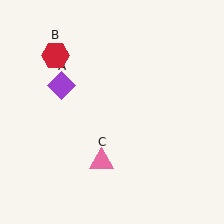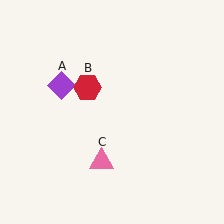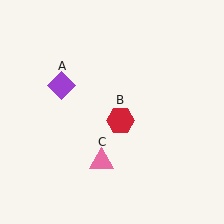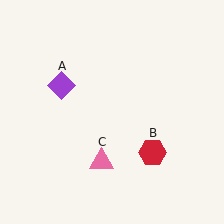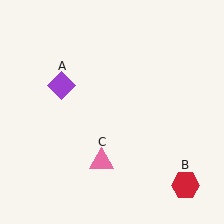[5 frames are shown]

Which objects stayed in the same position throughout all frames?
Purple diamond (object A) and pink triangle (object C) remained stationary.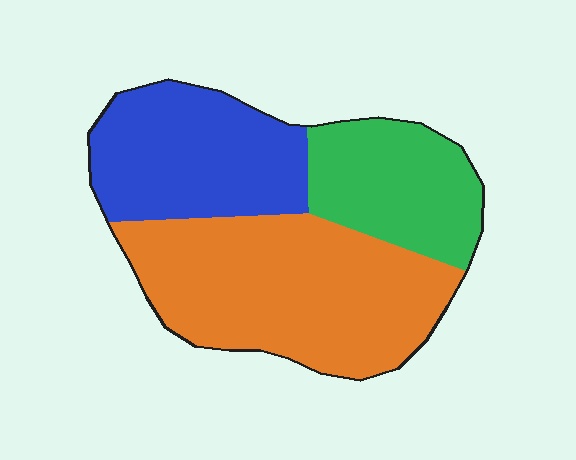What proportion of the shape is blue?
Blue covers roughly 30% of the shape.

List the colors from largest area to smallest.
From largest to smallest: orange, blue, green.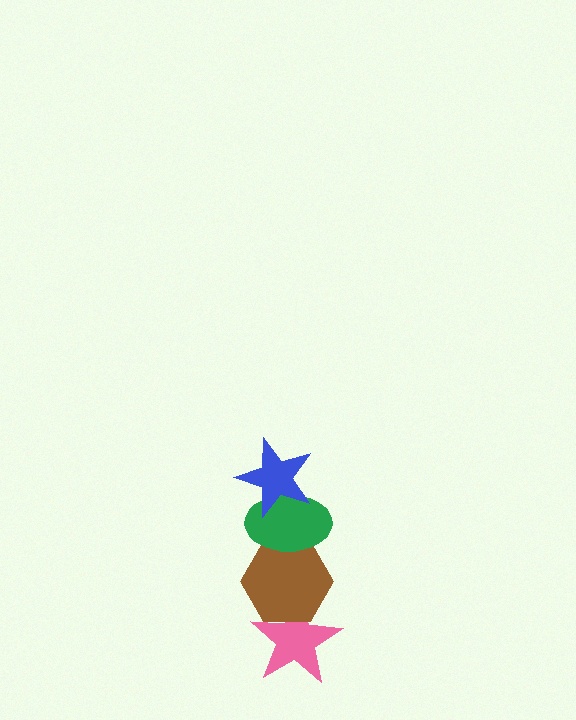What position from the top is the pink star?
The pink star is 4th from the top.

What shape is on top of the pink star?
The brown hexagon is on top of the pink star.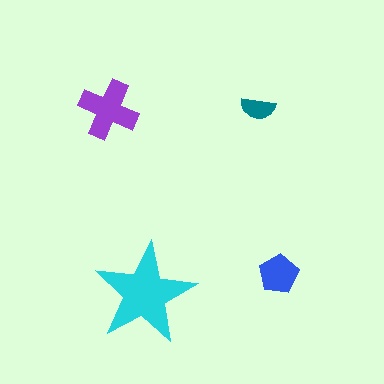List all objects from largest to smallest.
The cyan star, the purple cross, the blue pentagon, the teal semicircle.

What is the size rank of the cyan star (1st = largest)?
1st.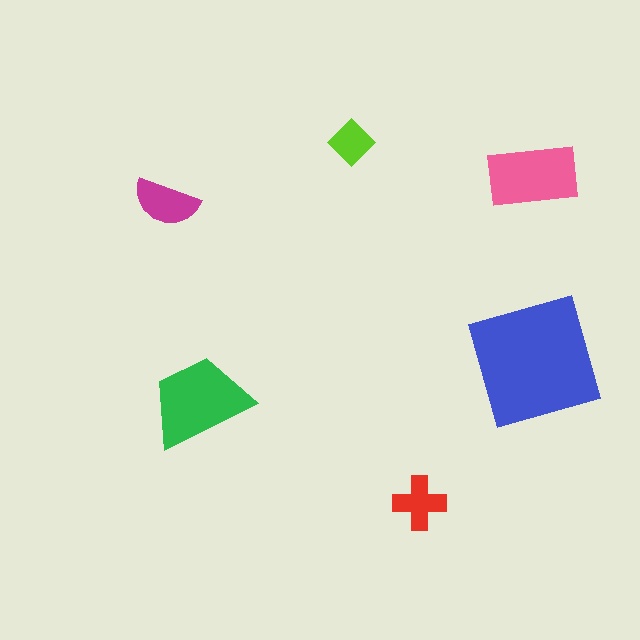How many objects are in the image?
There are 6 objects in the image.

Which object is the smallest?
The lime diamond.